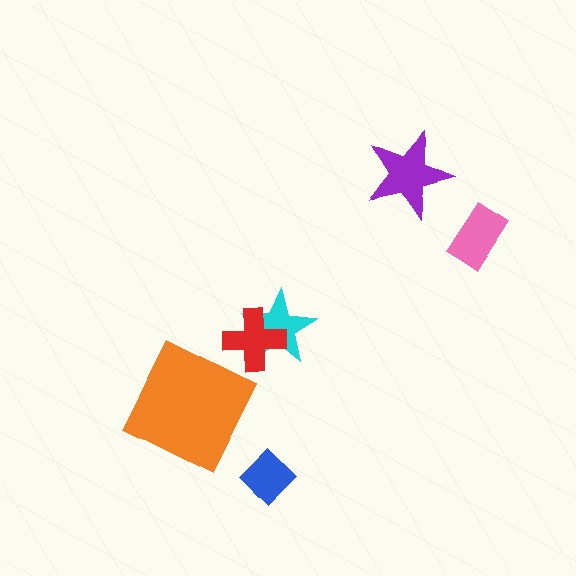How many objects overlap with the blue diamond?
0 objects overlap with the blue diamond.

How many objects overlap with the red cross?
1 object overlaps with the red cross.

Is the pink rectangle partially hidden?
No, no other shape covers it.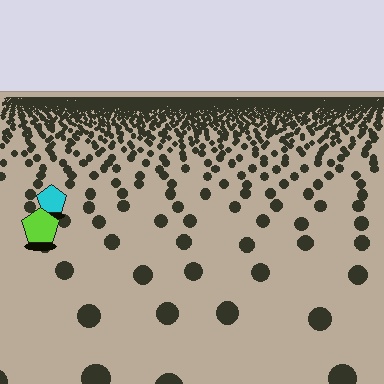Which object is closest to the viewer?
The lime pentagon is closest. The texture marks near it are larger and more spread out.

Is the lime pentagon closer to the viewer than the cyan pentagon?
Yes. The lime pentagon is closer — you can tell from the texture gradient: the ground texture is coarser near it.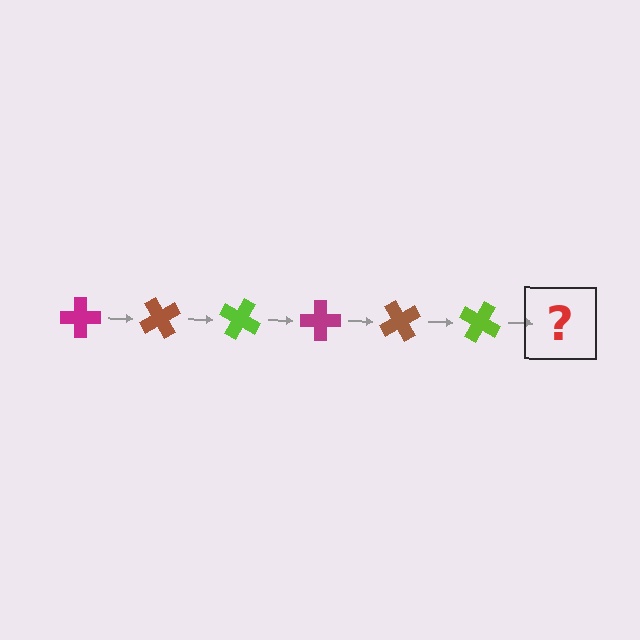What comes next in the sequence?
The next element should be a magenta cross, rotated 360 degrees from the start.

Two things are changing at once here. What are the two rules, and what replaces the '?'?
The two rules are that it rotates 60 degrees each step and the color cycles through magenta, brown, and lime. The '?' should be a magenta cross, rotated 360 degrees from the start.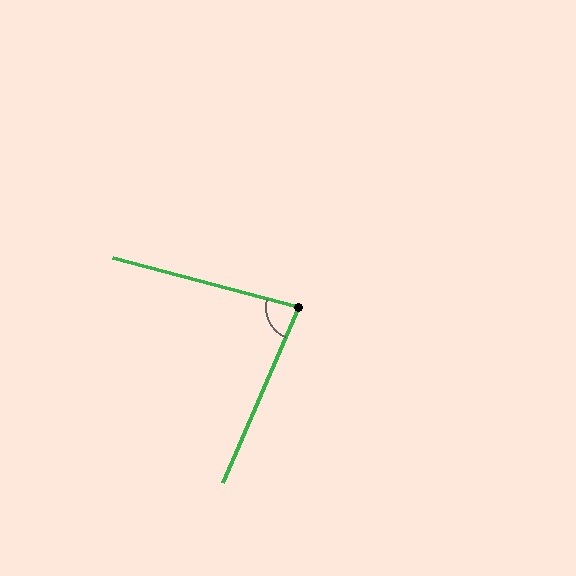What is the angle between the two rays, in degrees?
Approximately 81 degrees.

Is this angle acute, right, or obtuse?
It is acute.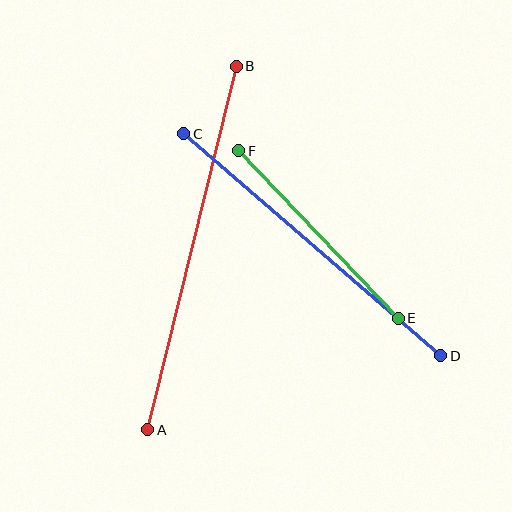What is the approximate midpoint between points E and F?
The midpoint is at approximately (318, 234) pixels.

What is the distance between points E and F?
The distance is approximately 231 pixels.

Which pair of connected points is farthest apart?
Points A and B are farthest apart.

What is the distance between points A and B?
The distance is approximately 374 pixels.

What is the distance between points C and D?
The distance is approximately 339 pixels.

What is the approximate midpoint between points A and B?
The midpoint is at approximately (192, 248) pixels.